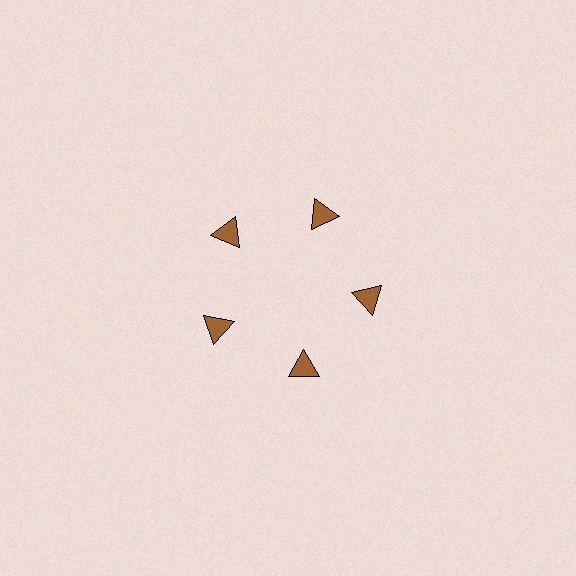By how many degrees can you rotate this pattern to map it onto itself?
The pattern maps onto itself every 72 degrees of rotation.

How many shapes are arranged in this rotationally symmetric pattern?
There are 5 shapes, arranged in 5 groups of 1.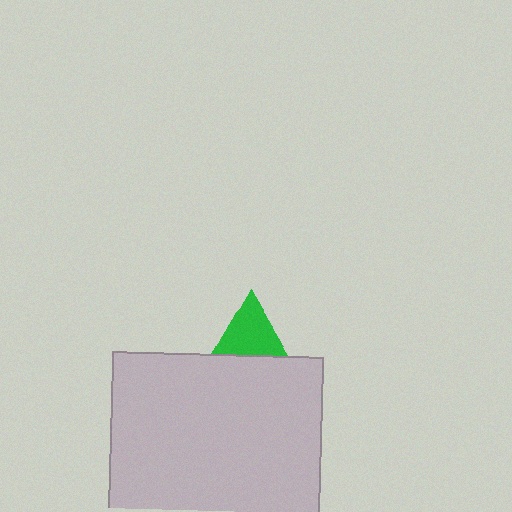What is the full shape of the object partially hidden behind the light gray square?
The partially hidden object is a green triangle.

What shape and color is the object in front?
The object in front is a light gray square.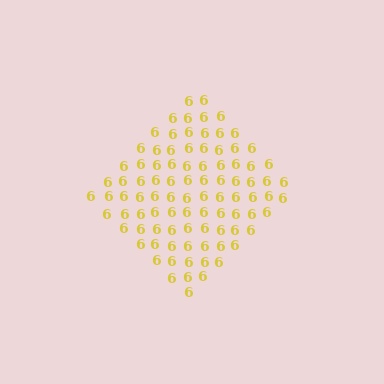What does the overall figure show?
The overall figure shows a diamond.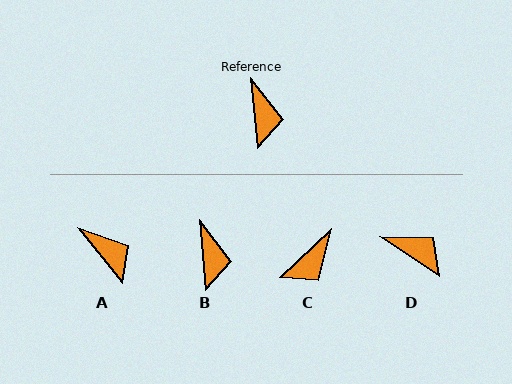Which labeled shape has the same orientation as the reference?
B.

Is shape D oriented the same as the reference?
No, it is off by about 51 degrees.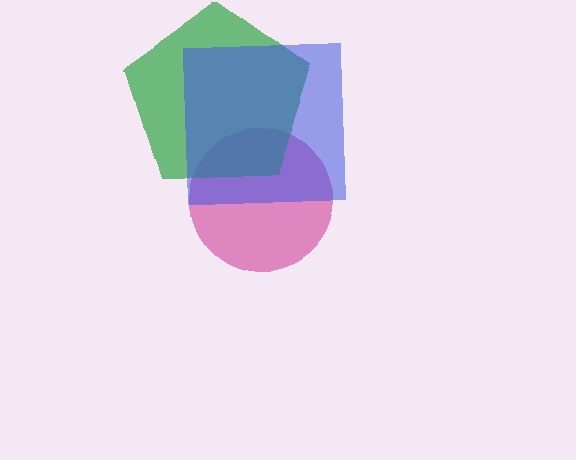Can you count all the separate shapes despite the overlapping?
Yes, there are 3 separate shapes.